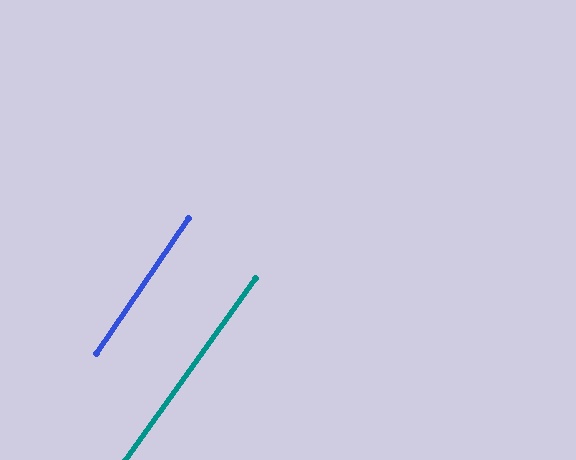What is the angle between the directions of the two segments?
Approximately 1 degree.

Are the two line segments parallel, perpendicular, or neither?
Parallel — their directions differ by only 1.5°.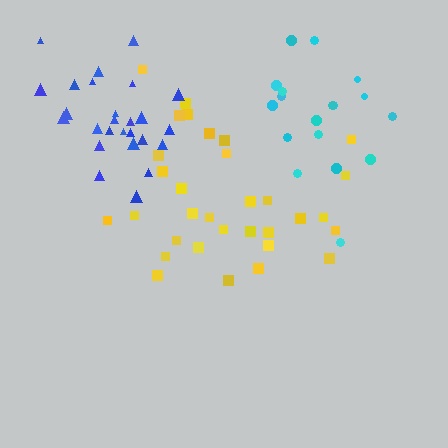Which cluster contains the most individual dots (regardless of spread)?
Yellow (32).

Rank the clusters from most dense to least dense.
blue, cyan, yellow.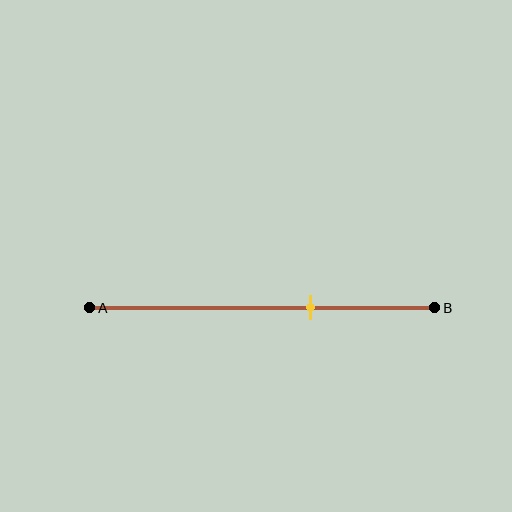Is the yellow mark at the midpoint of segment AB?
No, the mark is at about 65% from A, not at the 50% midpoint.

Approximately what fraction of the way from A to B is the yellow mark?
The yellow mark is approximately 65% of the way from A to B.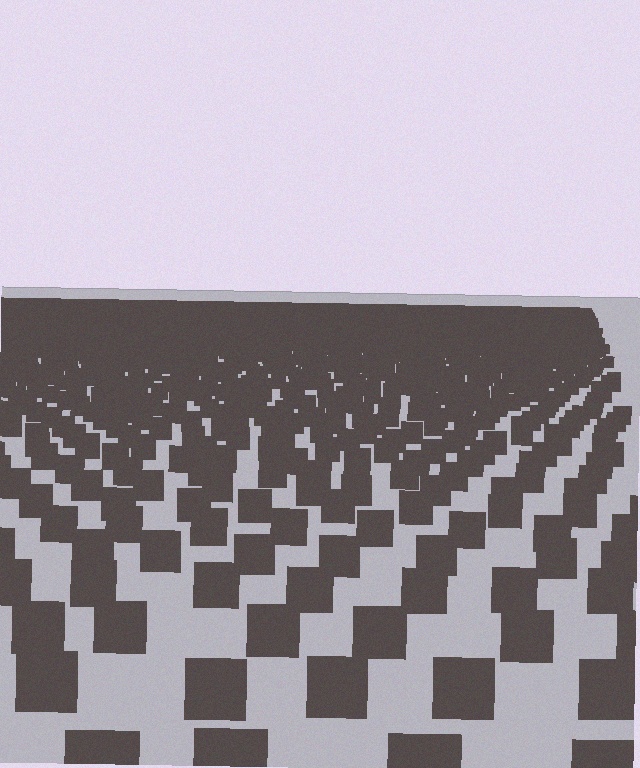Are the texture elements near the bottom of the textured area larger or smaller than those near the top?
Larger. Near the bottom, elements are closer to the viewer and appear at a bigger on-screen size.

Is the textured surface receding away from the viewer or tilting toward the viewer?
The surface is receding away from the viewer. Texture elements get smaller and denser toward the top.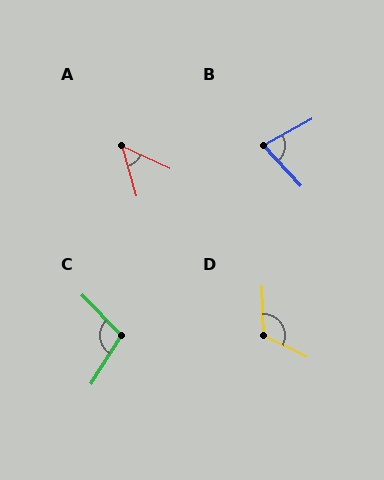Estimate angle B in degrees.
Approximately 76 degrees.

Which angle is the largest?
D, at approximately 118 degrees.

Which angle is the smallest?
A, at approximately 49 degrees.